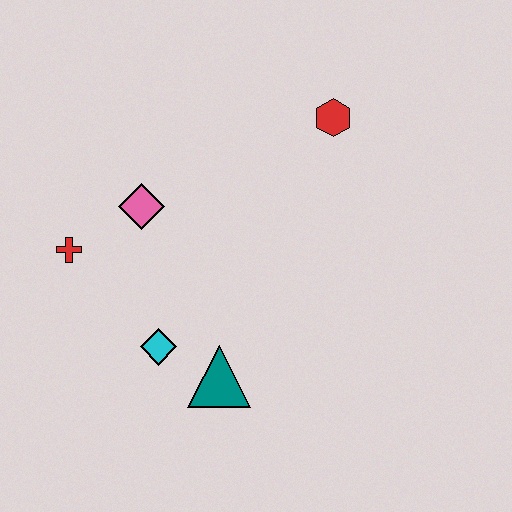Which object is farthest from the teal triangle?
The red hexagon is farthest from the teal triangle.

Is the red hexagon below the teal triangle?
No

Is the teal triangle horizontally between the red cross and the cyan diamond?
No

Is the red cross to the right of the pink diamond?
No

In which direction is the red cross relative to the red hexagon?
The red cross is to the left of the red hexagon.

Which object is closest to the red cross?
The pink diamond is closest to the red cross.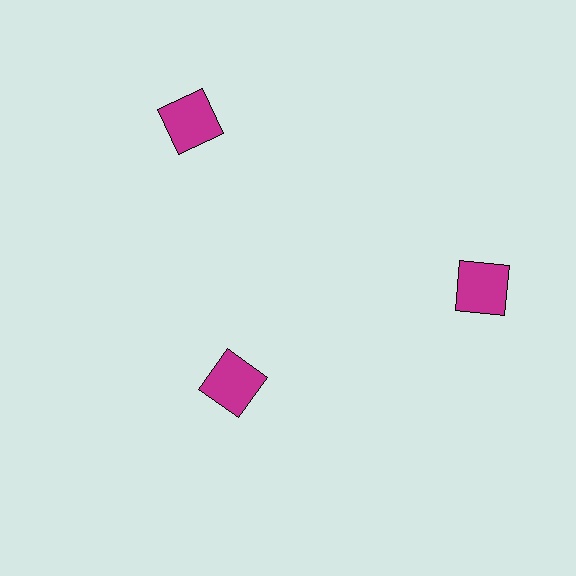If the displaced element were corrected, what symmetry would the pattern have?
It would have 3-fold rotational symmetry — the pattern would map onto itself every 120 degrees.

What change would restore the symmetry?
The symmetry would be restored by moving it outward, back onto the ring so that all 3 squares sit at equal angles and equal distance from the center.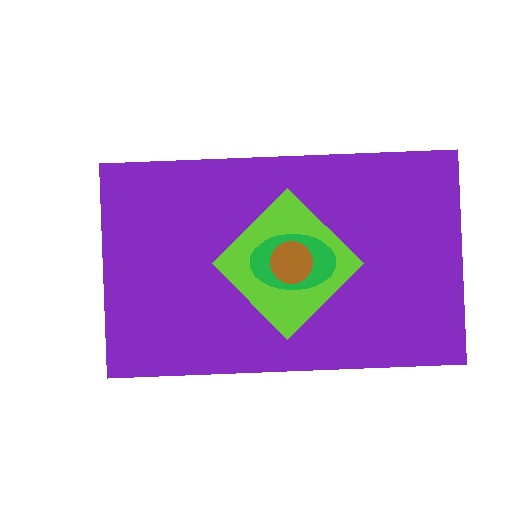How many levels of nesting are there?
4.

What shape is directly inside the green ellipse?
The brown circle.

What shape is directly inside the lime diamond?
The green ellipse.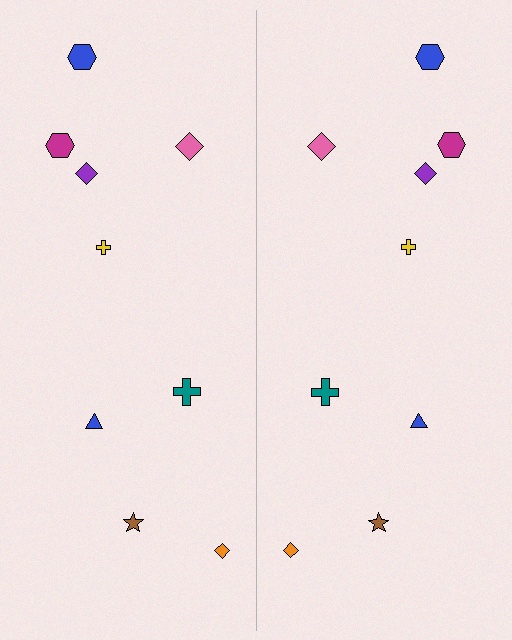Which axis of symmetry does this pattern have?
The pattern has a vertical axis of symmetry running through the center of the image.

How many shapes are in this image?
There are 18 shapes in this image.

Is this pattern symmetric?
Yes, this pattern has bilateral (reflection) symmetry.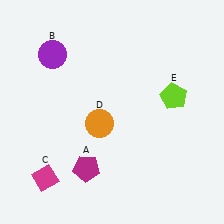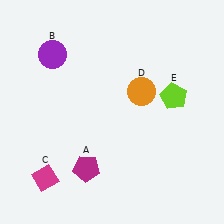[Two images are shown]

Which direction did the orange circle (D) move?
The orange circle (D) moved right.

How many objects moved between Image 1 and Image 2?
1 object moved between the two images.